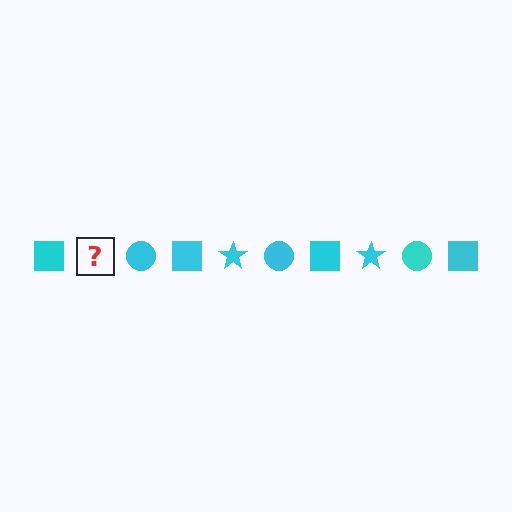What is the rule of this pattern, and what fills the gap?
The rule is that the pattern cycles through square, star, circle shapes in cyan. The gap should be filled with a cyan star.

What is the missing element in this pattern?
The missing element is a cyan star.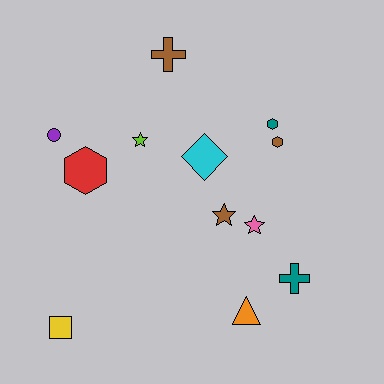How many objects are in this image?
There are 12 objects.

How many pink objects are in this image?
There is 1 pink object.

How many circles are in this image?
There is 1 circle.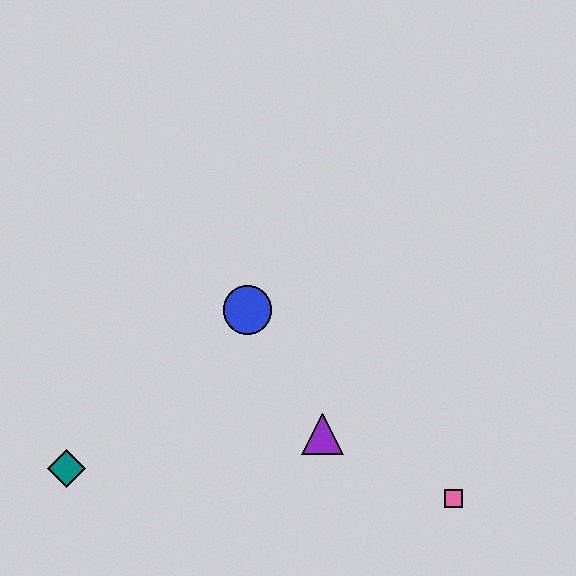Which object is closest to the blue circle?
The purple triangle is closest to the blue circle.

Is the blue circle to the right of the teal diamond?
Yes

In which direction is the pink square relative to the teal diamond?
The pink square is to the right of the teal diamond.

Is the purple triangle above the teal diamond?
Yes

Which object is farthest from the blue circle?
The pink square is farthest from the blue circle.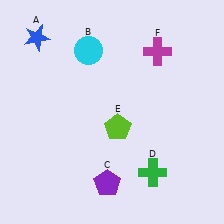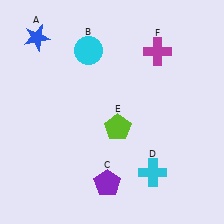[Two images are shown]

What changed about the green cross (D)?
In Image 1, D is green. In Image 2, it changed to cyan.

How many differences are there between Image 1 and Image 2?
There is 1 difference between the two images.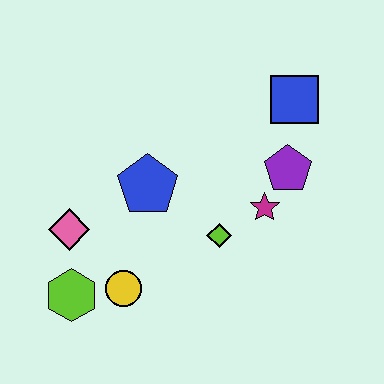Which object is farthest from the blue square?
The lime hexagon is farthest from the blue square.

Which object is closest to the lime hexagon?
The yellow circle is closest to the lime hexagon.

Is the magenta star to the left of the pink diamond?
No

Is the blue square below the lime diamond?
No